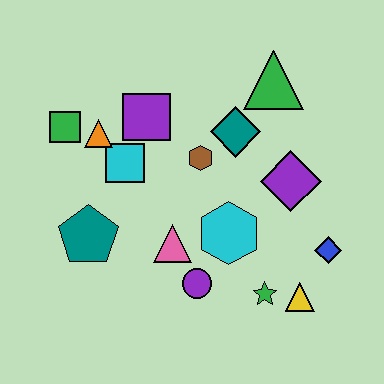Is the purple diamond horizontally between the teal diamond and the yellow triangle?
Yes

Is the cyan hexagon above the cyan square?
No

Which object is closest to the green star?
The yellow triangle is closest to the green star.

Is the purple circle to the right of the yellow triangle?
No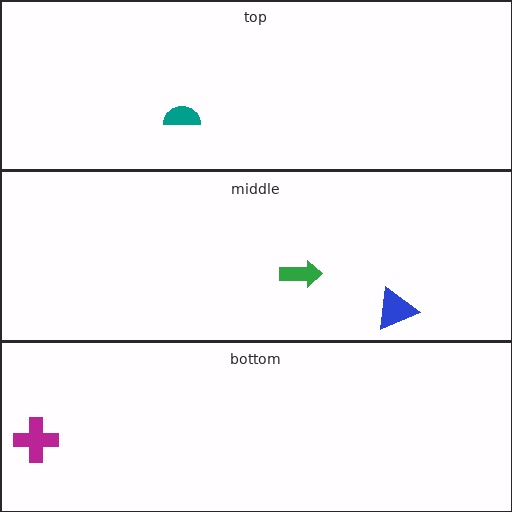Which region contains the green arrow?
The middle region.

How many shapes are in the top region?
1.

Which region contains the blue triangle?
The middle region.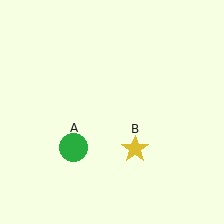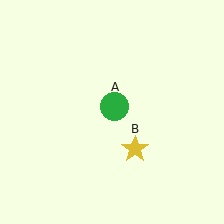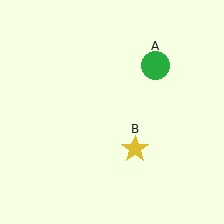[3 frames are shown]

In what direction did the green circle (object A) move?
The green circle (object A) moved up and to the right.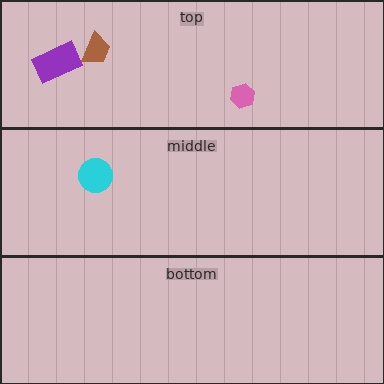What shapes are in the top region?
The pink hexagon, the purple rectangle, the brown trapezoid.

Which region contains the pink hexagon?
The top region.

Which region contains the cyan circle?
The middle region.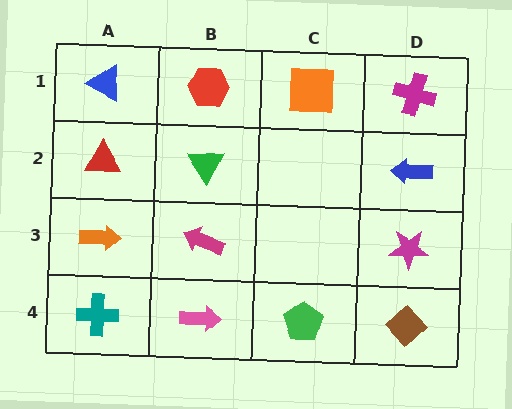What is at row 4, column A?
A teal cross.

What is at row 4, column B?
A pink arrow.